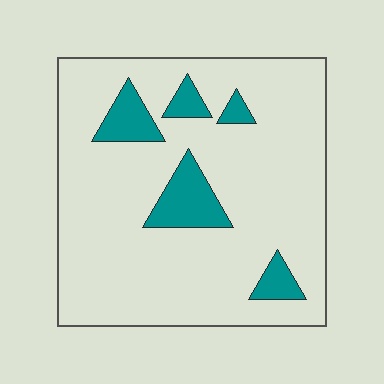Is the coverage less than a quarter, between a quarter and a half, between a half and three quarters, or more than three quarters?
Less than a quarter.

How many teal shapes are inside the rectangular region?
5.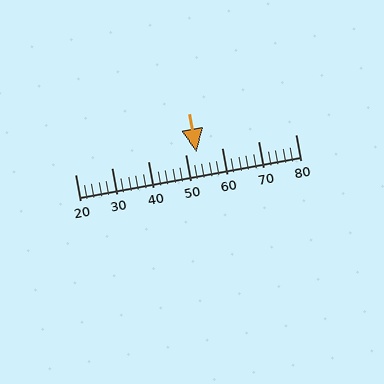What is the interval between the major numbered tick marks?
The major tick marks are spaced 10 units apart.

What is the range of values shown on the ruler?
The ruler shows values from 20 to 80.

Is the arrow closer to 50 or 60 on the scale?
The arrow is closer to 50.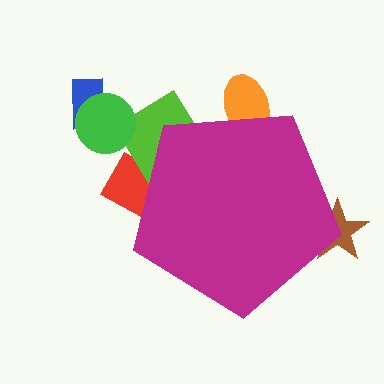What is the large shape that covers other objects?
A magenta pentagon.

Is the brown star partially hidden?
Yes, the brown star is partially hidden behind the magenta pentagon.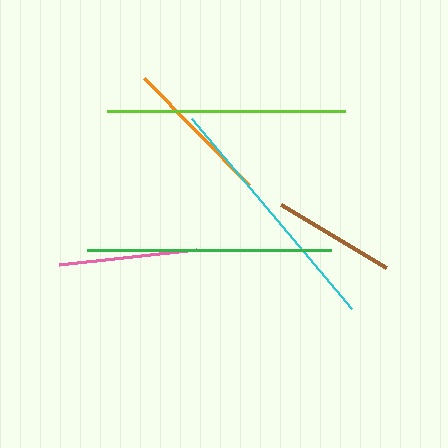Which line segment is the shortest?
The brown line is the shortest at approximately 123 pixels.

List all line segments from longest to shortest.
From longest to shortest: cyan, green, lime, orange, pink, brown.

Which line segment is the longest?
The cyan line is the longest at approximately 249 pixels.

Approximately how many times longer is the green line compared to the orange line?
The green line is approximately 1.6 times the length of the orange line.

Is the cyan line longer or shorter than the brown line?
The cyan line is longer than the brown line.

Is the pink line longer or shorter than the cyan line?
The cyan line is longer than the pink line.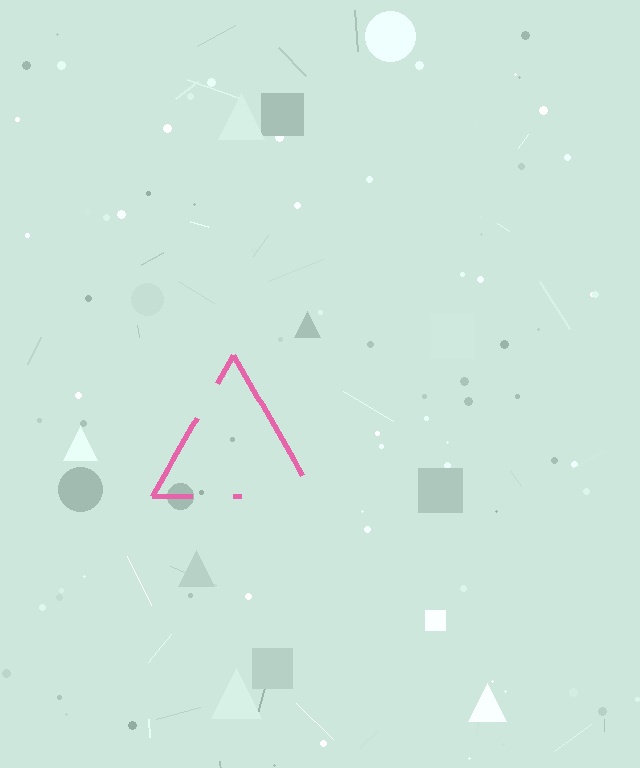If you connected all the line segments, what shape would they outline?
They would outline a triangle.